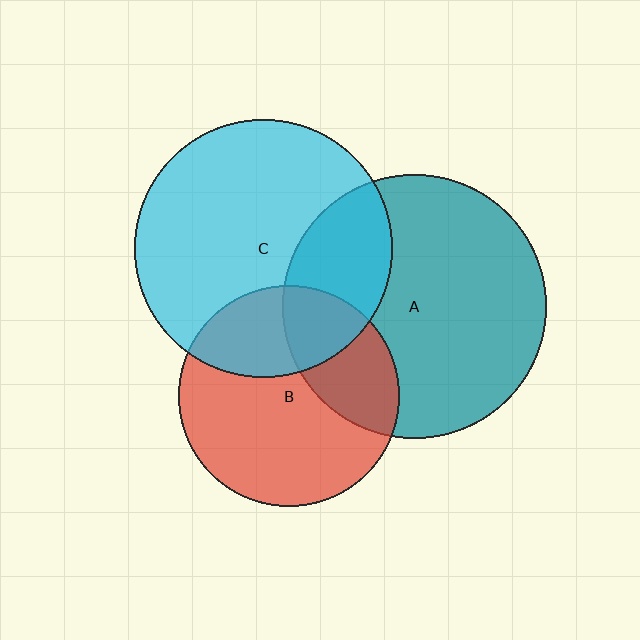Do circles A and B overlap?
Yes.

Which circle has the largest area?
Circle A (teal).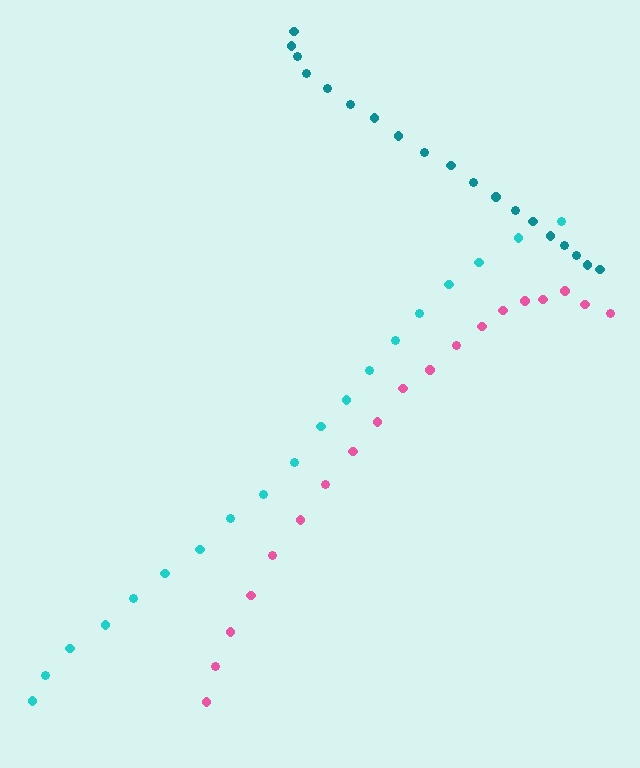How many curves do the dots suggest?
There are 3 distinct paths.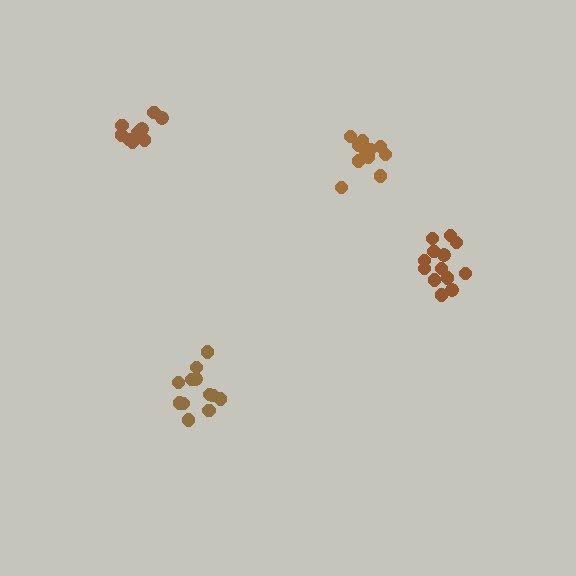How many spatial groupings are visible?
There are 4 spatial groupings.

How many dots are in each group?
Group 1: 12 dots, Group 2: 9 dots, Group 3: 11 dots, Group 4: 14 dots (46 total).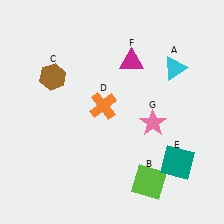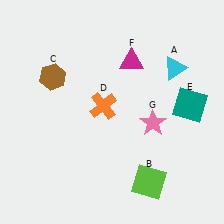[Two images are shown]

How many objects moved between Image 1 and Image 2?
1 object moved between the two images.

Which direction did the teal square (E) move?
The teal square (E) moved up.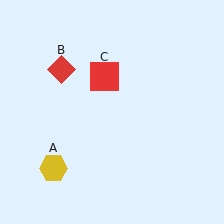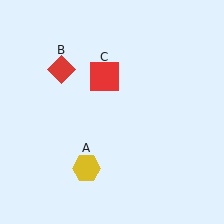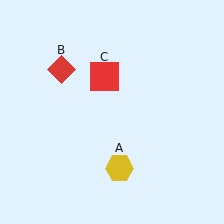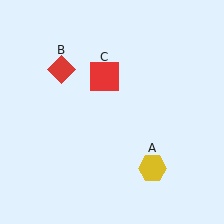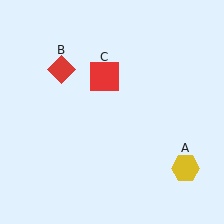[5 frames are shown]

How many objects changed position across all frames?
1 object changed position: yellow hexagon (object A).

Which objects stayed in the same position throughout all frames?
Red diamond (object B) and red square (object C) remained stationary.